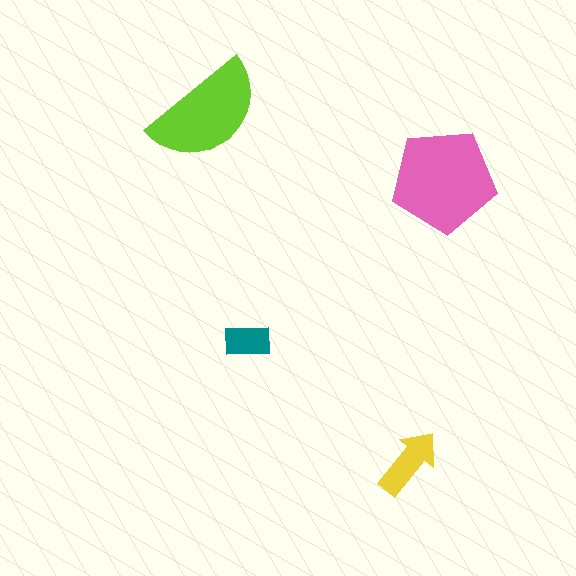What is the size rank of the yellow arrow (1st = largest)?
3rd.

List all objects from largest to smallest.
The pink pentagon, the lime semicircle, the yellow arrow, the teal rectangle.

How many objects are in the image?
There are 4 objects in the image.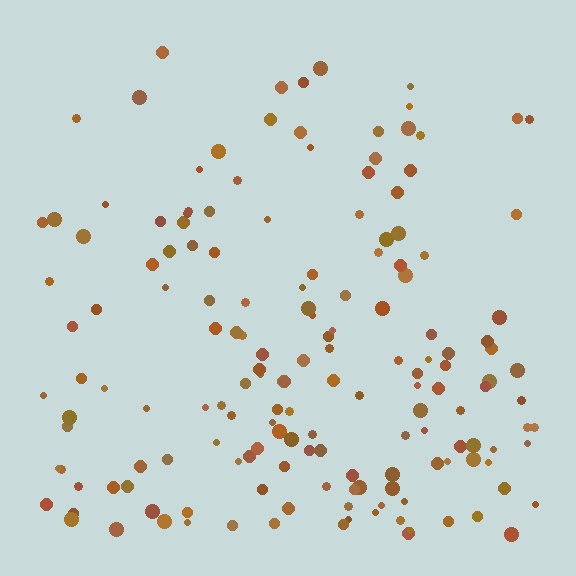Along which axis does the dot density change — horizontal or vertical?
Vertical.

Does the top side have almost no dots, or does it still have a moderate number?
Still a moderate number, just noticeably fewer than the bottom.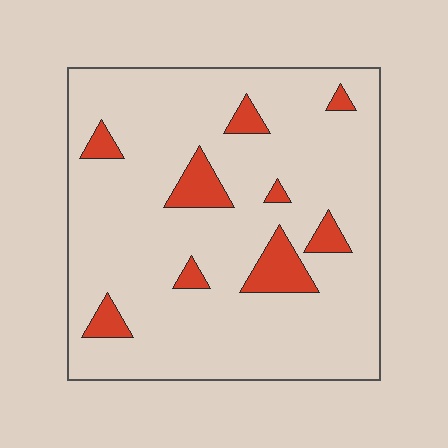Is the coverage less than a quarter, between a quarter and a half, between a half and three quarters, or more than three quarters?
Less than a quarter.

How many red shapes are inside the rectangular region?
9.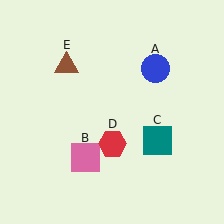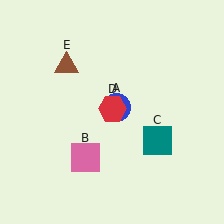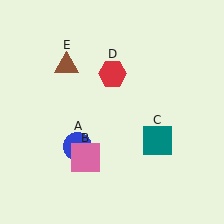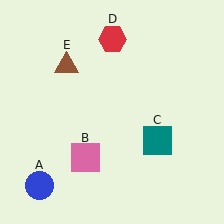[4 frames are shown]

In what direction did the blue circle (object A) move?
The blue circle (object A) moved down and to the left.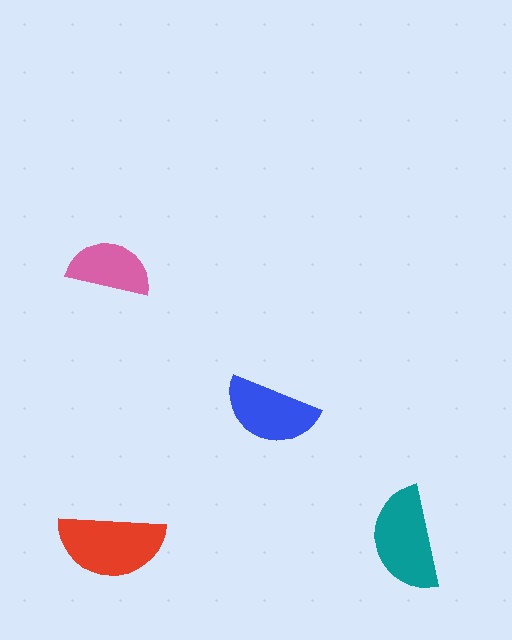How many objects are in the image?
There are 4 objects in the image.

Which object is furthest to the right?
The teal semicircle is rightmost.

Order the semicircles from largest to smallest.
the red one, the teal one, the blue one, the pink one.